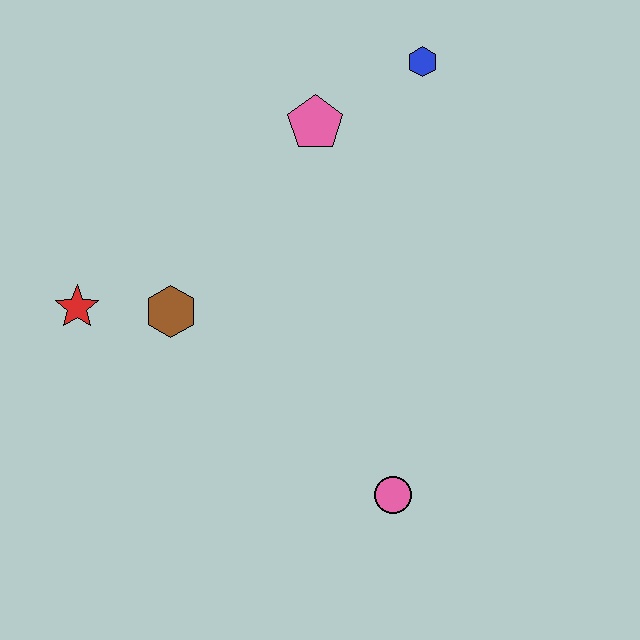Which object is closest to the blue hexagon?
The pink pentagon is closest to the blue hexagon.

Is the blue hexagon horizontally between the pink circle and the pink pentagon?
No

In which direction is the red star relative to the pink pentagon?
The red star is to the left of the pink pentagon.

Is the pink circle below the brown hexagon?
Yes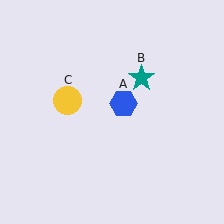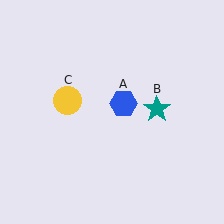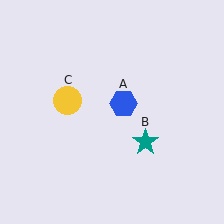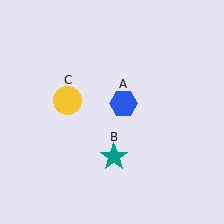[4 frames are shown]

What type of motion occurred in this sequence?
The teal star (object B) rotated clockwise around the center of the scene.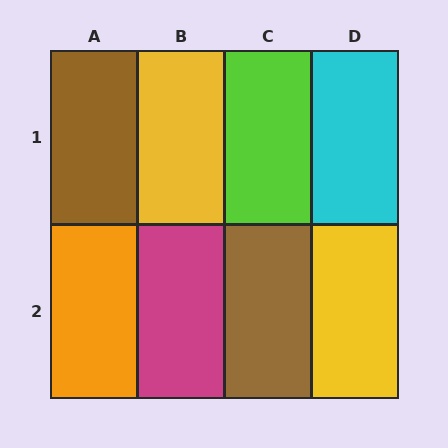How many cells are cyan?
1 cell is cyan.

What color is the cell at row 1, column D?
Cyan.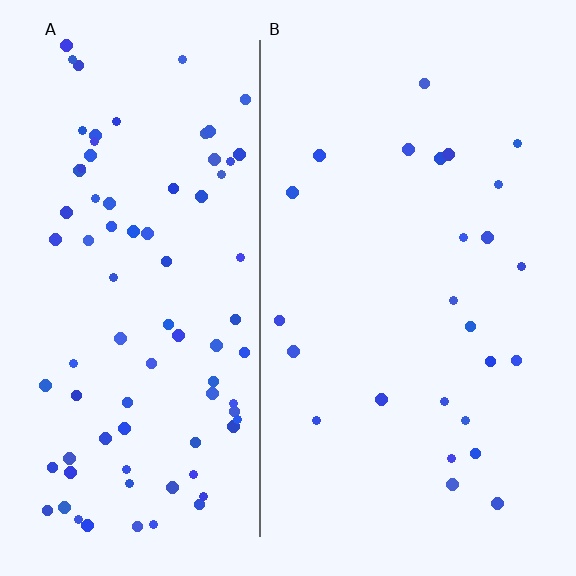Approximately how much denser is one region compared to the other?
Approximately 3.4× — region A over region B.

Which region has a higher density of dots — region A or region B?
A (the left).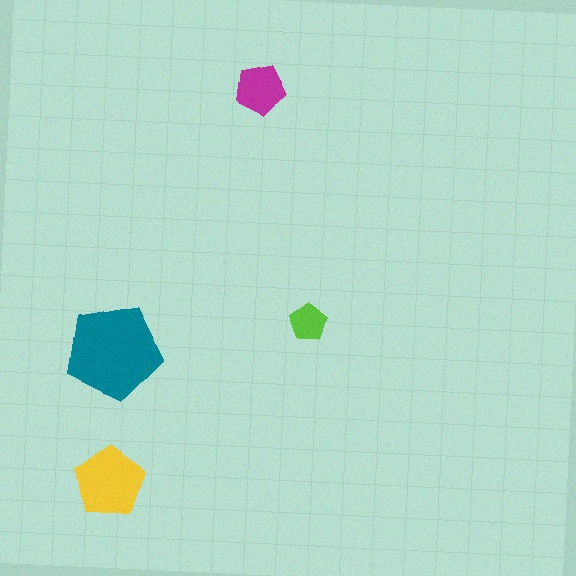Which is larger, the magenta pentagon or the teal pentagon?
The teal one.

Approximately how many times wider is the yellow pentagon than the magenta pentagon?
About 1.5 times wider.